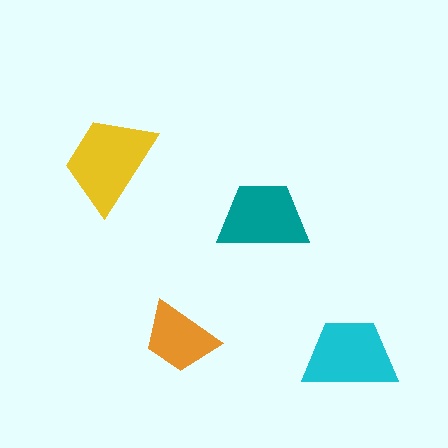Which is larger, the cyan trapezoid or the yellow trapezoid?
The yellow one.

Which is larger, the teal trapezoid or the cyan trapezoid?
The cyan one.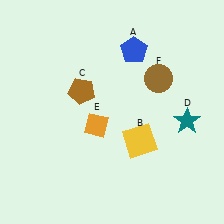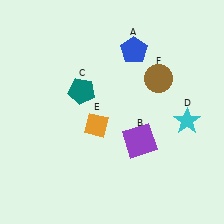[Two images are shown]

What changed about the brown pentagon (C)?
In Image 1, C is brown. In Image 2, it changed to teal.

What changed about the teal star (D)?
In Image 1, D is teal. In Image 2, it changed to cyan.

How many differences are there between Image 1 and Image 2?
There are 3 differences between the two images.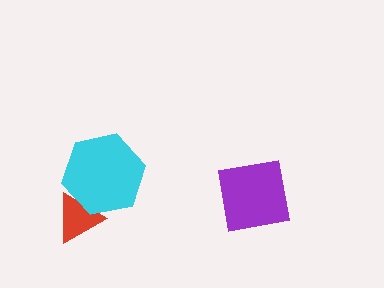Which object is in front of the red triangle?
The cyan hexagon is in front of the red triangle.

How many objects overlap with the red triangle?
1 object overlaps with the red triangle.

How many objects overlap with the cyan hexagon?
1 object overlaps with the cyan hexagon.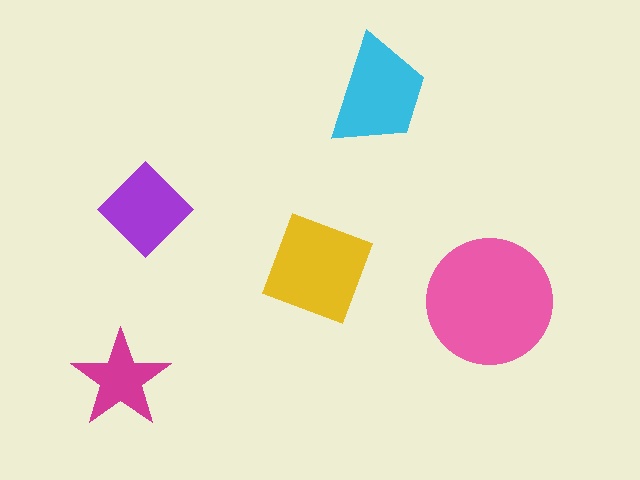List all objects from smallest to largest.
The magenta star, the purple diamond, the cyan trapezoid, the yellow square, the pink circle.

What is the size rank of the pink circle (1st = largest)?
1st.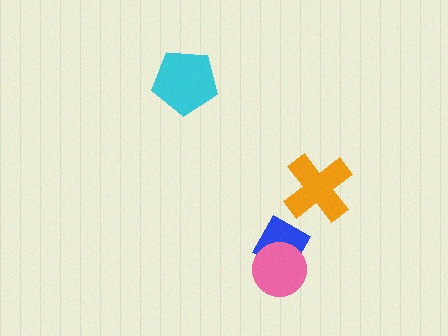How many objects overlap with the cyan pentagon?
0 objects overlap with the cyan pentagon.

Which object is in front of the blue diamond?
The pink circle is in front of the blue diamond.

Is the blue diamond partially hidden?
Yes, it is partially covered by another shape.